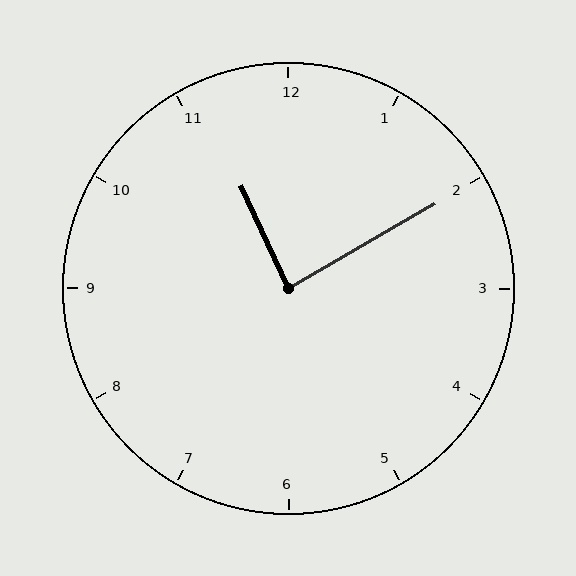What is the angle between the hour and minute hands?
Approximately 85 degrees.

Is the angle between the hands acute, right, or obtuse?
It is right.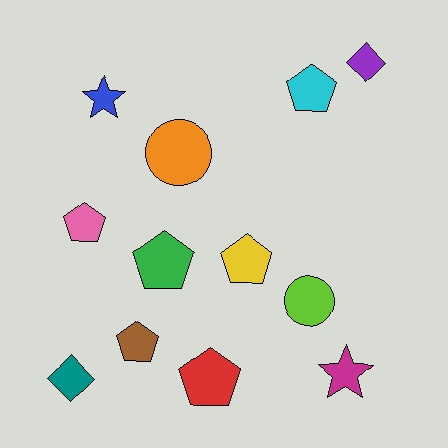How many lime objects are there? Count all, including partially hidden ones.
There is 1 lime object.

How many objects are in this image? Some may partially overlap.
There are 12 objects.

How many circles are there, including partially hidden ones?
There are 2 circles.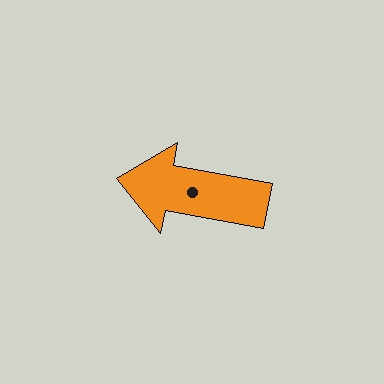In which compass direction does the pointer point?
West.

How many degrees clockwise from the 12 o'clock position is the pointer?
Approximately 280 degrees.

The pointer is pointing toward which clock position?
Roughly 9 o'clock.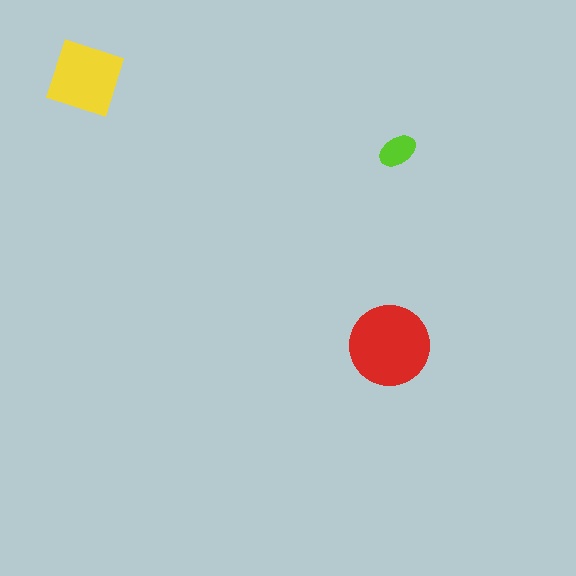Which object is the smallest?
The lime ellipse.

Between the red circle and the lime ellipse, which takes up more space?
The red circle.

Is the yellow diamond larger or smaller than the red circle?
Smaller.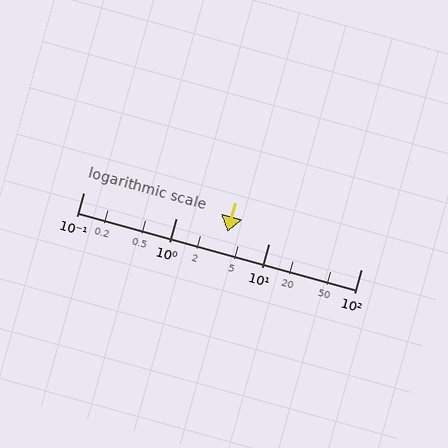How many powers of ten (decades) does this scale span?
The scale spans 3 decades, from 0.1 to 100.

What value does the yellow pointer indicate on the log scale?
The pointer indicates approximately 3.6.